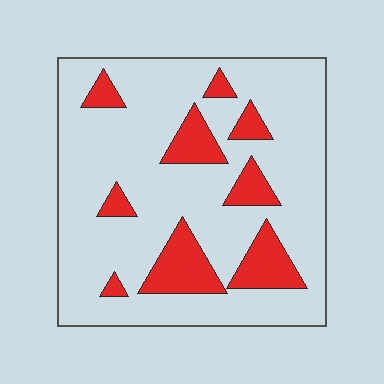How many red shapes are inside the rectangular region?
9.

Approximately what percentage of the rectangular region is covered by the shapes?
Approximately 20%.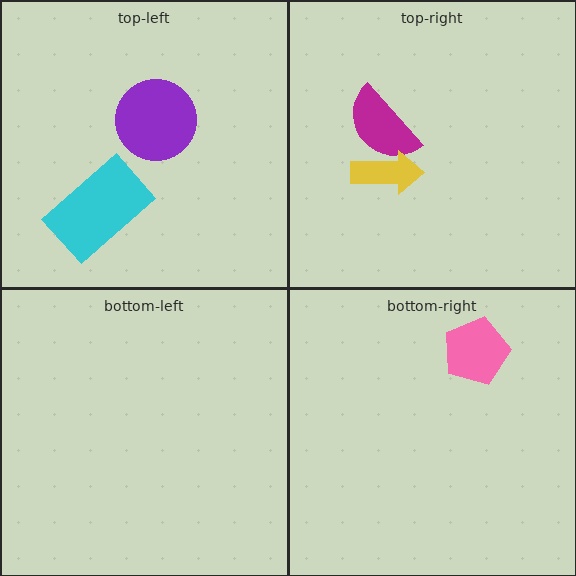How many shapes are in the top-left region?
2.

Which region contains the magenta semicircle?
The top-right region.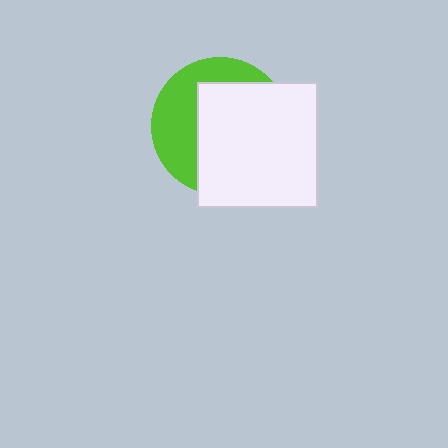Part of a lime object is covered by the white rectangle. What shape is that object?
It is a circle.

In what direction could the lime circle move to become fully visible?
The lime circle could move left. That would shift it out from behind the white rectangle entirely.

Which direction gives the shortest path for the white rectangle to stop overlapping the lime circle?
Moving right gives the shortest separation.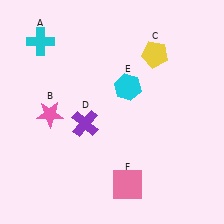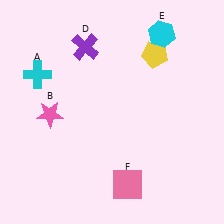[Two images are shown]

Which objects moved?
The objects that moved are: the cyan cross (A), the purple cross (D), the cyan hexagon (E).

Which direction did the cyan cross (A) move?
The cyan cross (A) moved down.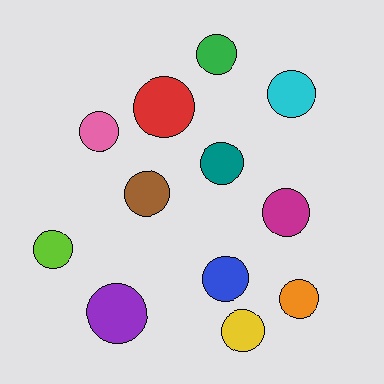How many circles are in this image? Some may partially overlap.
There are 12 circles.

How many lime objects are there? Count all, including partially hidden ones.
There is 1 lime object.